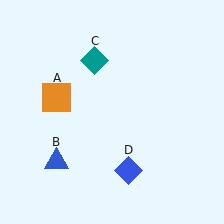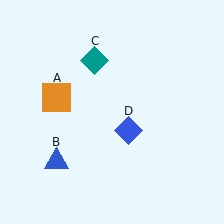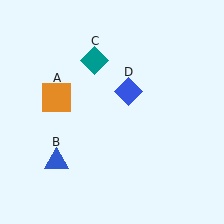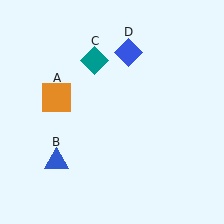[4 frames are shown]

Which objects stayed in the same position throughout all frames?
Orange square (object A) and blue triangle (object B) and teal diamond (object C) remained stationary.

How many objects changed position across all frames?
1 object changed position: blue diamond (object D).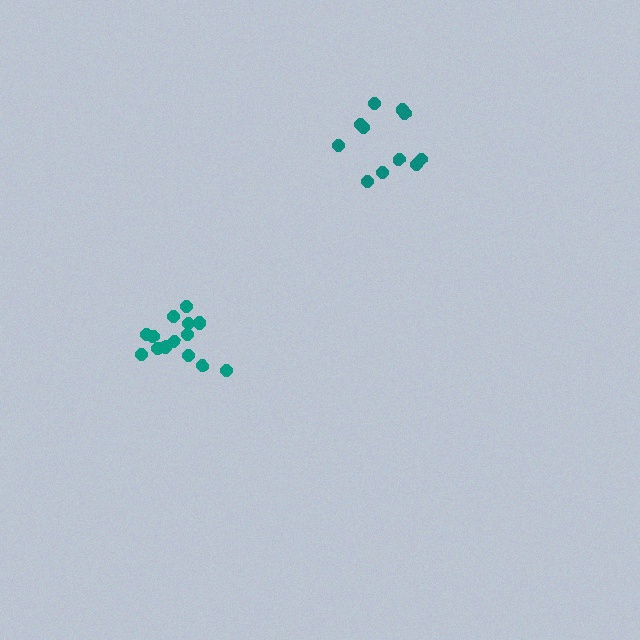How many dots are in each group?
Group 1: 14 dots, Group 2: 11 dots (25 total).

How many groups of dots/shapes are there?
There are 2 groups.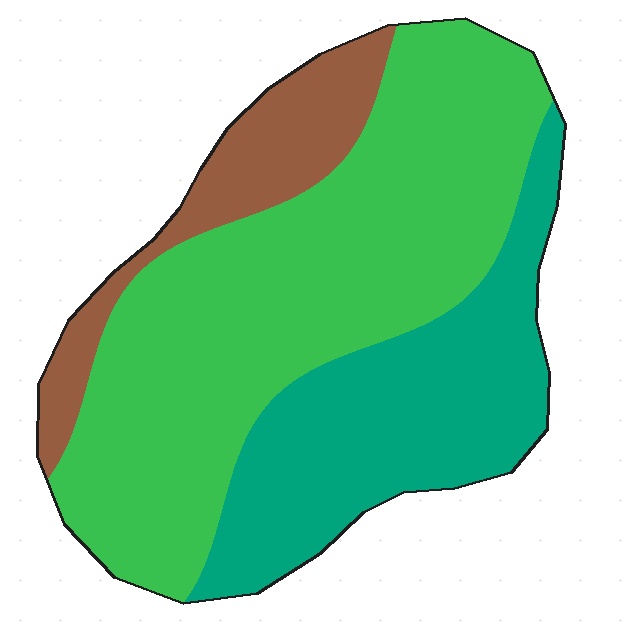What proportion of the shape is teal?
Teal takes up between a sixth and a third of the shape.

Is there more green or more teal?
Green.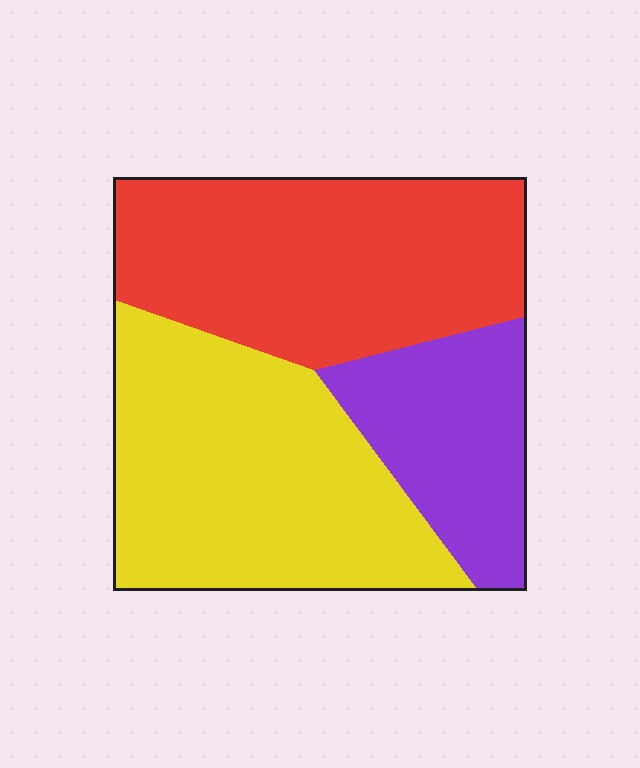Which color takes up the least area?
Purple, at roughly 20%.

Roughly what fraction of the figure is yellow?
Yellow covers about 40% of the figure.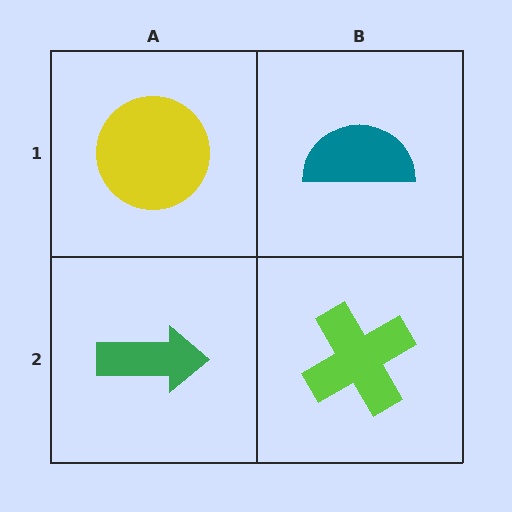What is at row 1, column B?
A teal semicircle.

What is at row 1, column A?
A yellow circle.